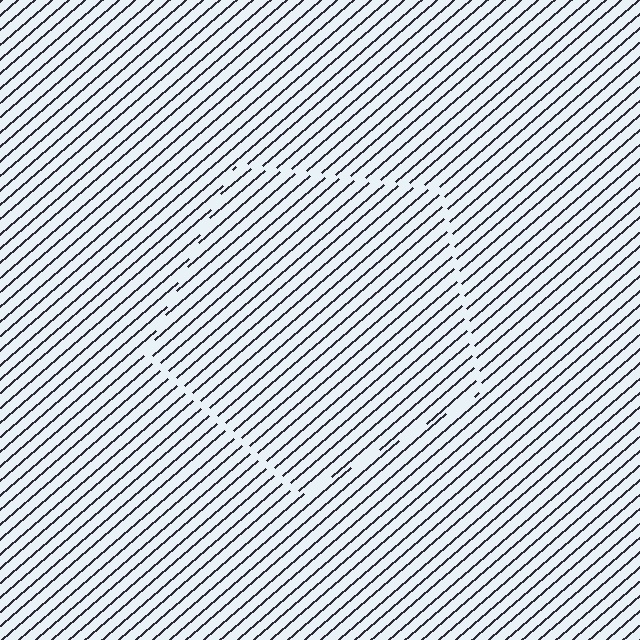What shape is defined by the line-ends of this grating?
An illusory pentagon. The interior of the shape contains the same grating, shifted by half a period — the contour is defined by the phase discontinuity where line-ends from the inner and outer gratings abut.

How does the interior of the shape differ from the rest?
The interior of the shape contains the same grating, shifted by half a period — the contour is defined by the phase discontinuity where line-ends from the inner and outer gratings abut.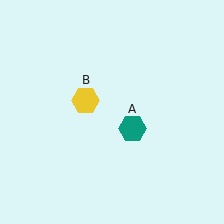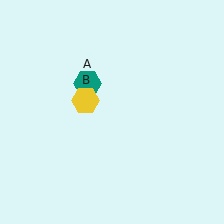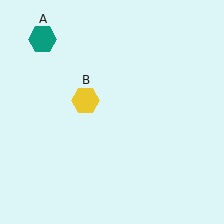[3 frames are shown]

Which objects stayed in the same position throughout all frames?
Yellow hexagon (object B) remained stationary.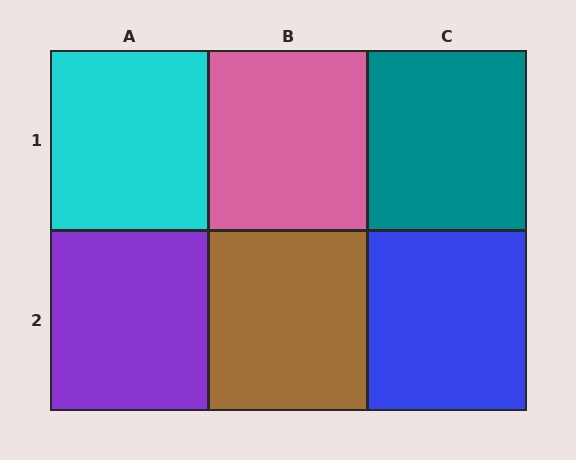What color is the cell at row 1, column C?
Teal.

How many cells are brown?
1 cell is brown.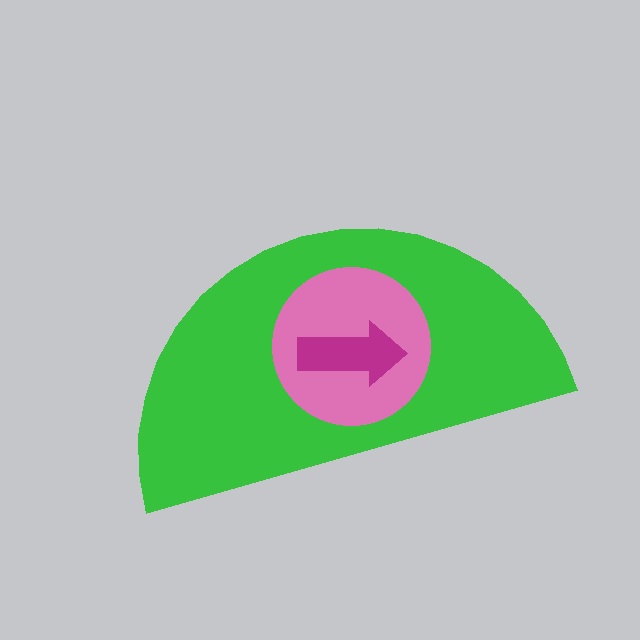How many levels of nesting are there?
3.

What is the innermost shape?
The magenta arrow.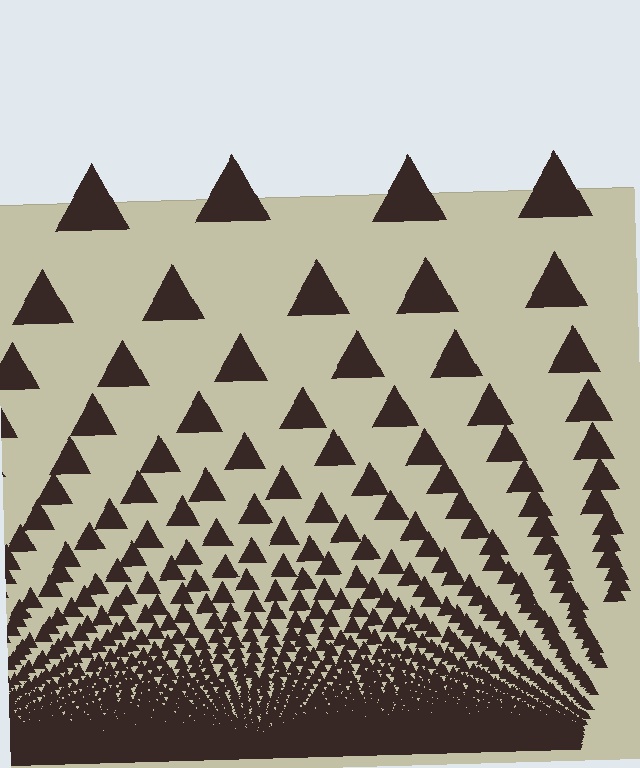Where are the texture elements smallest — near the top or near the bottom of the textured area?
Near the bottom.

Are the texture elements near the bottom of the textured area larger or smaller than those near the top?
Smaller. The gradient is inverted — elements near the bottom are smaller and denser.